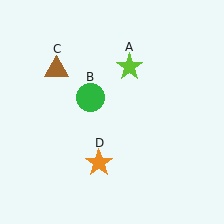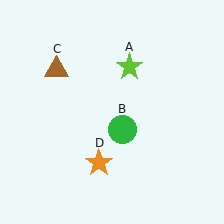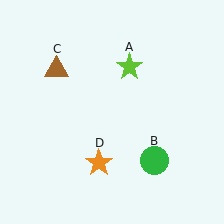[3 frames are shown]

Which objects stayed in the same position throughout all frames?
Lime star (object A) and brown triangle (object C) and orange star (object D) remained stationary.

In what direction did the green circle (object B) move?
The green circle (object B) moved down and to the right.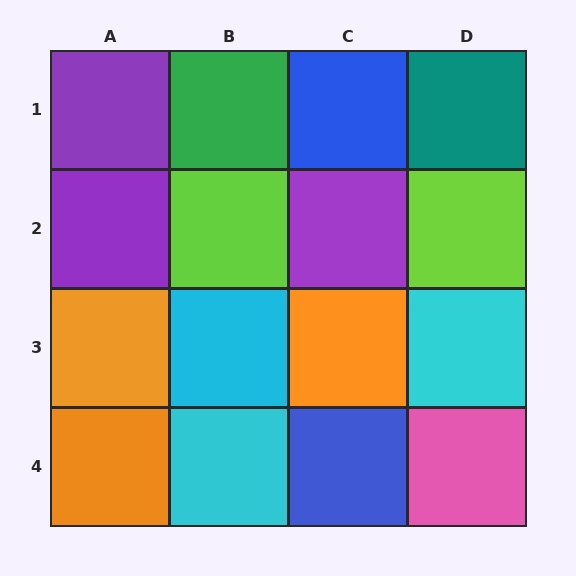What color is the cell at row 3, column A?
Orange.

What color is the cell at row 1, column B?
Green.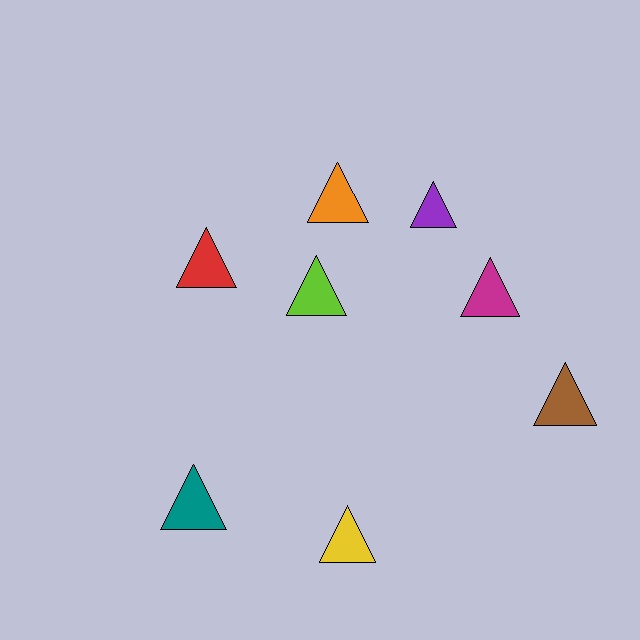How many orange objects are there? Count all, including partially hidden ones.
There is 1 orange object.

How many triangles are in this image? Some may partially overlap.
There are 8 triangles.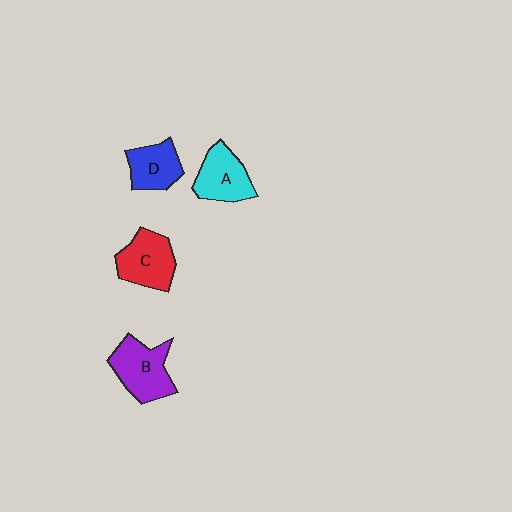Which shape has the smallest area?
Shape D (blue).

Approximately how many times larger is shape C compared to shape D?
Approximately 1.3 times.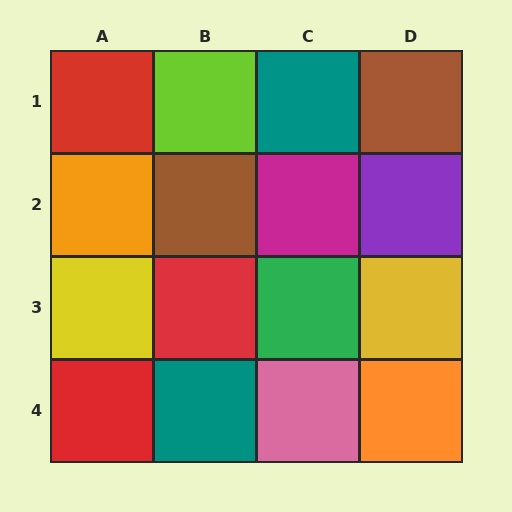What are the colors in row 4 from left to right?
Red, teal, pink, orange.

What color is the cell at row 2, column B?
Brown.